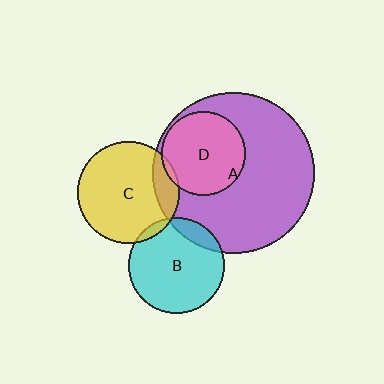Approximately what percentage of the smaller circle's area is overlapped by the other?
Approximately 15%.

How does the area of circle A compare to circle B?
Approximately 2.8 times.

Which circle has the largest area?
Circle A (purple).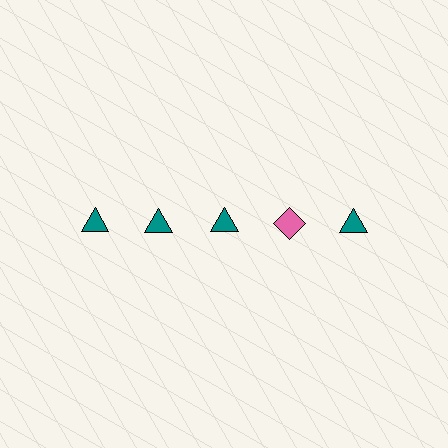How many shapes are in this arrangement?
There are 5 shapes arranged in a grid pattern.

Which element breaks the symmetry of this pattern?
The pink diamond in the top row, second from right column breaks the symmetry. All other shapes are teal triangles.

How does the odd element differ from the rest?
It differs in both color (pink instead of teal) and shape (diamond instead of triangle).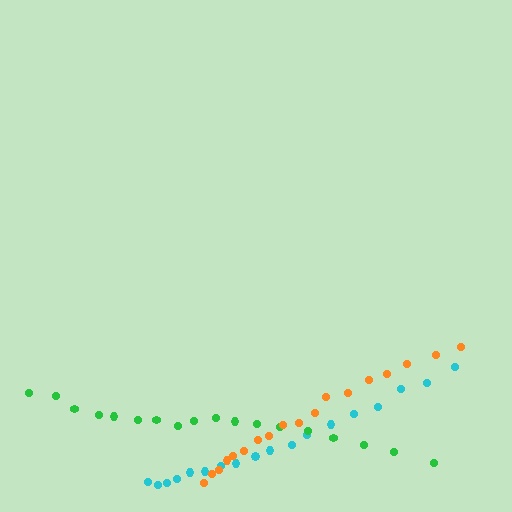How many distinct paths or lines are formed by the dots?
There are 3 distinct paths.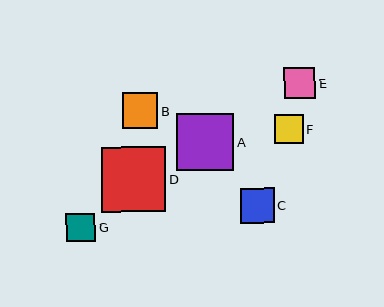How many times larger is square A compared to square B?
Square A is approximately 1.6 times the size of square B.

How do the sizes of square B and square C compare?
Square B and square C are approximately the same size.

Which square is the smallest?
Square F is the smallest with a size of approximately 29 pixels.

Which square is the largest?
Square D is the largest with a size of approximately 64 pixels.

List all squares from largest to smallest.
From largest to smallest: D, A, B, C, E, G, F.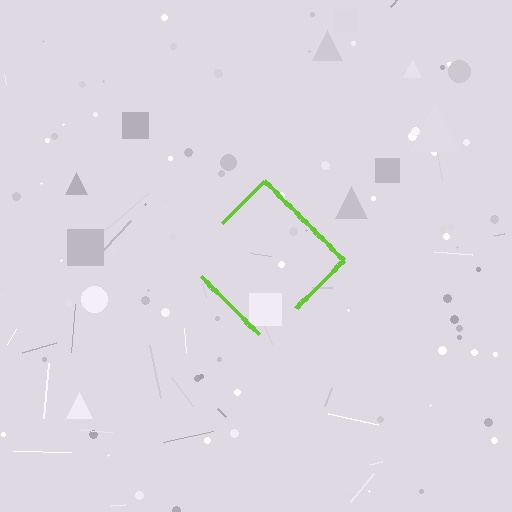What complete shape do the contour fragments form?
The contour fragments form a diamond.